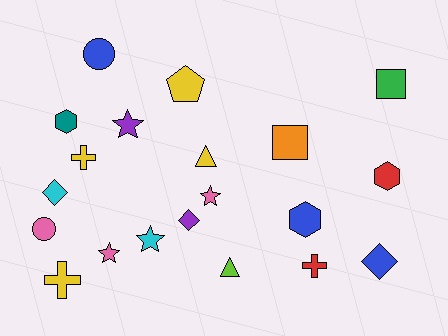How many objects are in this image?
There are 20 objects.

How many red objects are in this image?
There are 2 red objects.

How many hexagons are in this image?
There are 3 hexagons.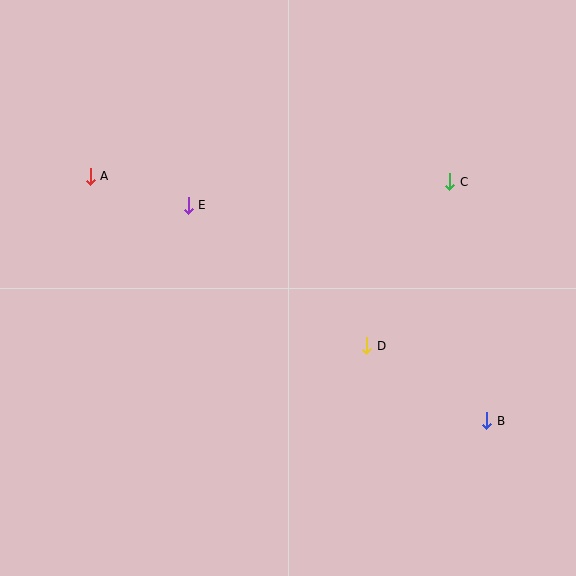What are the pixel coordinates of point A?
Point A is at (90, 176).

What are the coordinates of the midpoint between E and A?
The midpoint between E and A is at (139, 191).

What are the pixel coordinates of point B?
Point B is at (487, 421).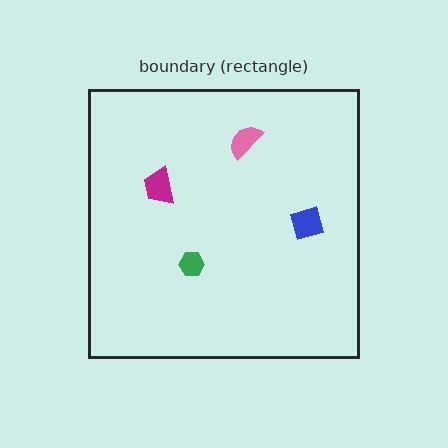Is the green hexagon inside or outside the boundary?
Inside.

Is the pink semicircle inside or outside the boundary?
Inside.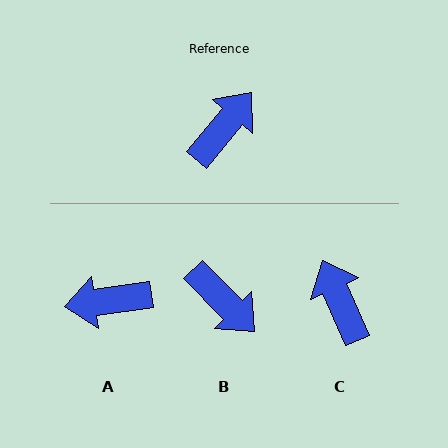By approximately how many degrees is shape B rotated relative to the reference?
Approximately 96 degrees clockwise.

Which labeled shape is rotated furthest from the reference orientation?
A, about 138 degrees away.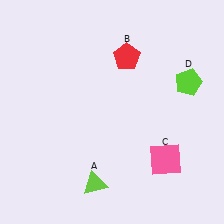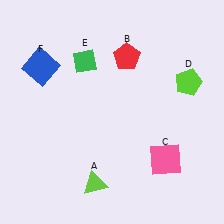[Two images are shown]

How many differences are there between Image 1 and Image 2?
There are 2 differences between the two images.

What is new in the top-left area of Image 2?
A blue square (F) was added in the top-left area of Image 2.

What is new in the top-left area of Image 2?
A green diamond (E) was added in the top-left area of Image 2.